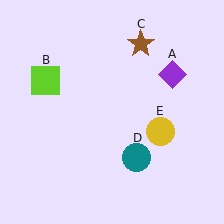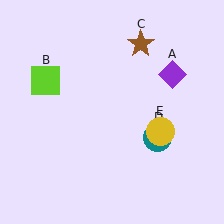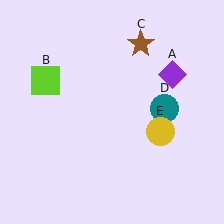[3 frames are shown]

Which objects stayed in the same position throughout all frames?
Purple diamond (object A) and lime square (object B) and brown star (object C) and yellow circle (object E) remained stationary.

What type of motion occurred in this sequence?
The teal circle (object D) rotated counterclockwise around the center of the scene.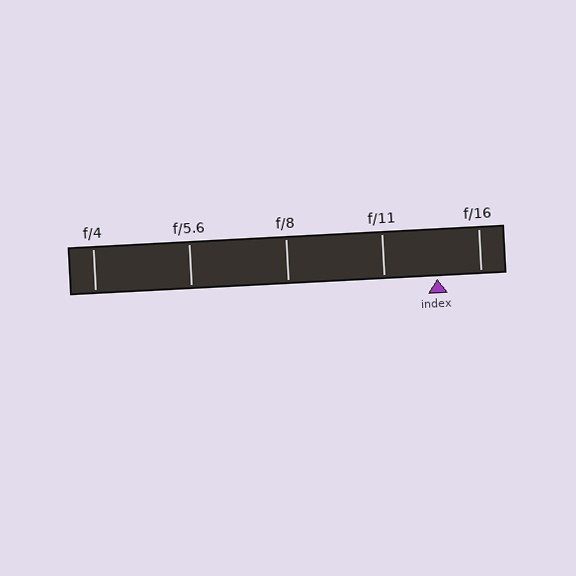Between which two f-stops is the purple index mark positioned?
The index mark is between f/11 and f/16.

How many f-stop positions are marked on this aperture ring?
There are 5 f-stop positions marked.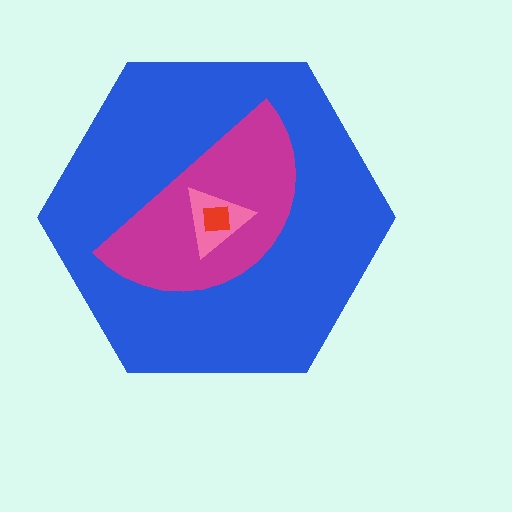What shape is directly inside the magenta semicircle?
The pink triangle.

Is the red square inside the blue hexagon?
Yes.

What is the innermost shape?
The red square.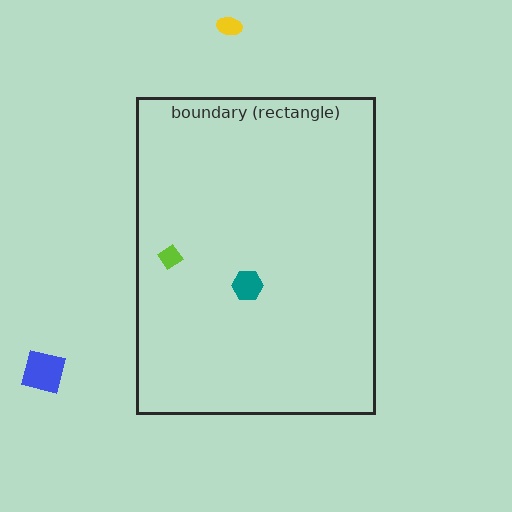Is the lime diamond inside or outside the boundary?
Inside.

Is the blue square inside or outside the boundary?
Outside.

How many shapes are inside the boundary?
2 inside, 2 outside.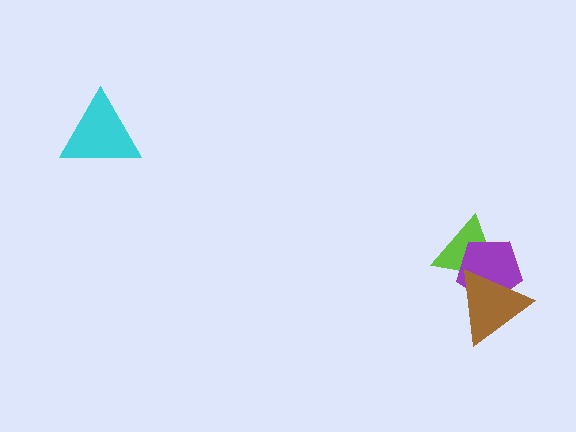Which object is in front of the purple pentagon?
The brown triangle is in front of the purple pentagon.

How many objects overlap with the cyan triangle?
0 objects overlap with the cyan triangle.